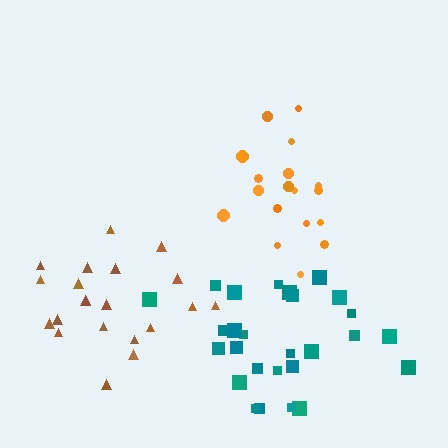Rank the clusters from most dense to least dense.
orange, teal, brown.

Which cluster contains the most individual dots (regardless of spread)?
Teal (27).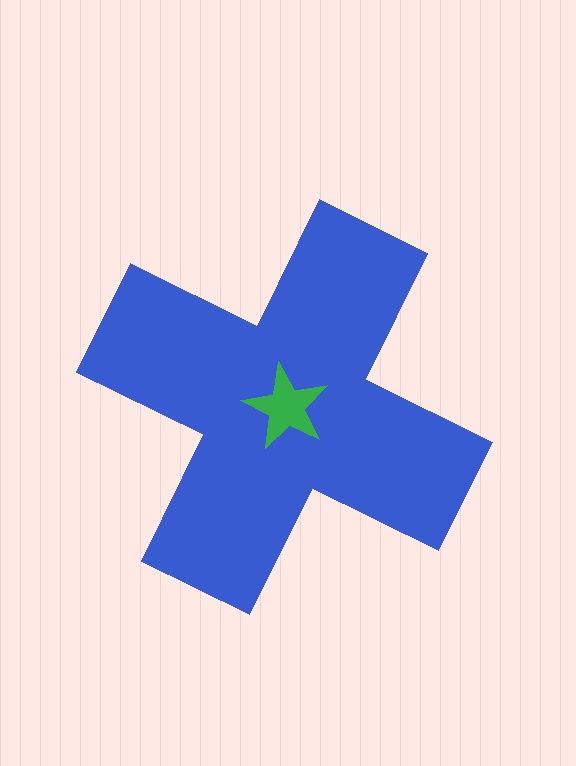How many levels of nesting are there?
2.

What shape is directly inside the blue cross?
The green star.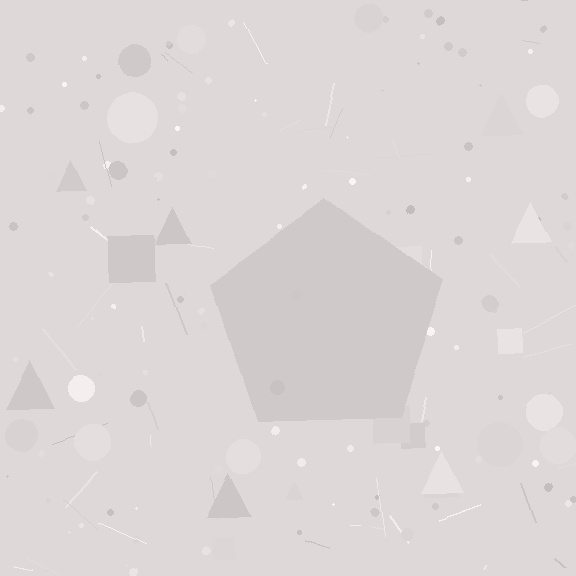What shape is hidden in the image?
A pentagon is hidden in the image.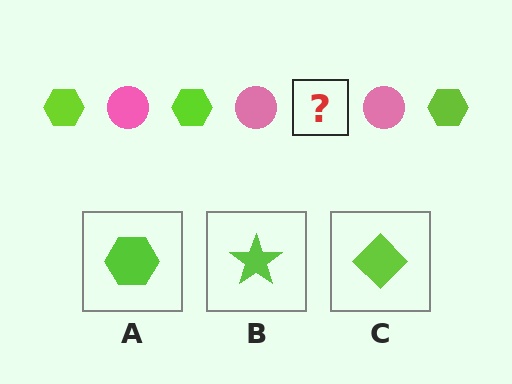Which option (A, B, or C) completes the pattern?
A.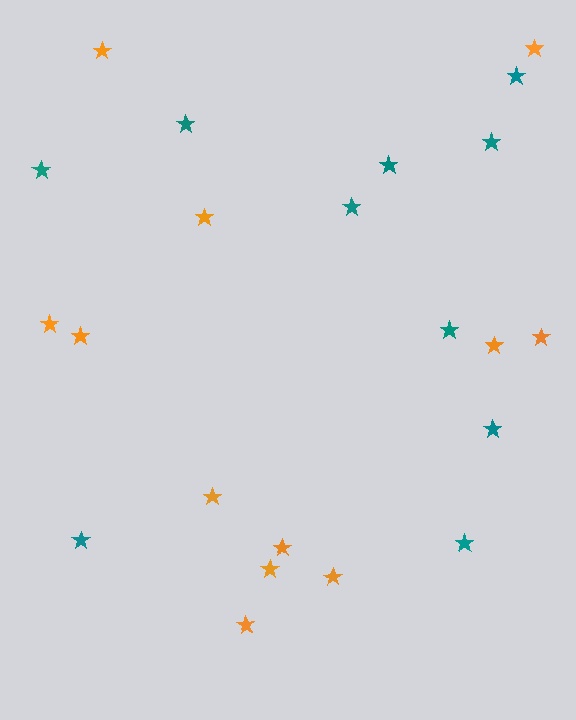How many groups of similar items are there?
There are 2 groups: one group of teal stars (10) and one group of orange stars (12).